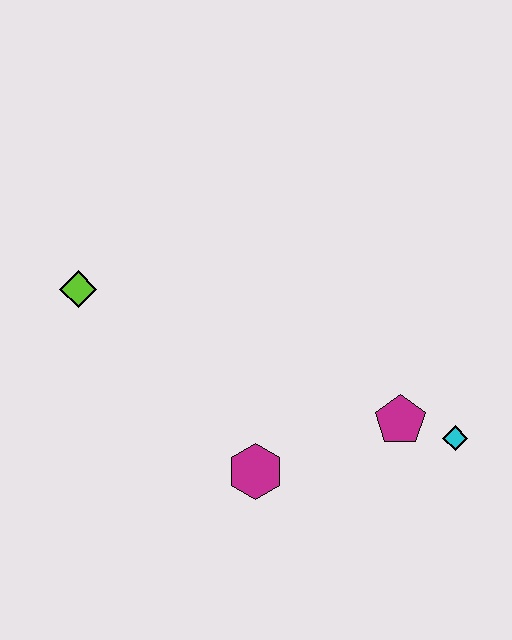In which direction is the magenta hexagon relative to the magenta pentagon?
The magenta hexagon is to the left of the magenta pentagon.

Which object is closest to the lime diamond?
The magenta hexagon is closest to the lime diamond.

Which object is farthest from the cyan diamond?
The lime diamond is farthest from the cyan diamond.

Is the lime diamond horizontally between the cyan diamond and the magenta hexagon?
No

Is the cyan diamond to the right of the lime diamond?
Yes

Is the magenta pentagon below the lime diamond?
Yes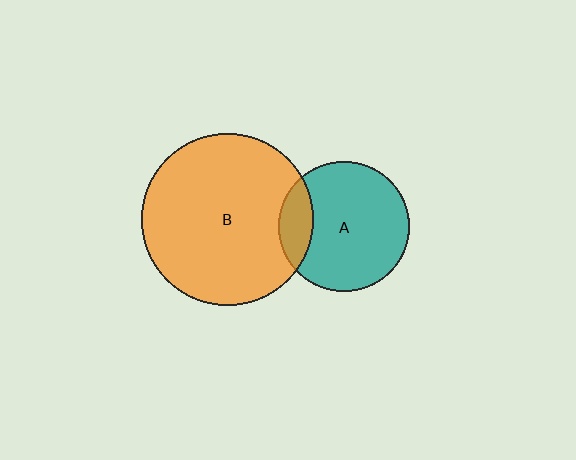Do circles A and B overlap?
Yes.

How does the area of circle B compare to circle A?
Approximately 1.7 times.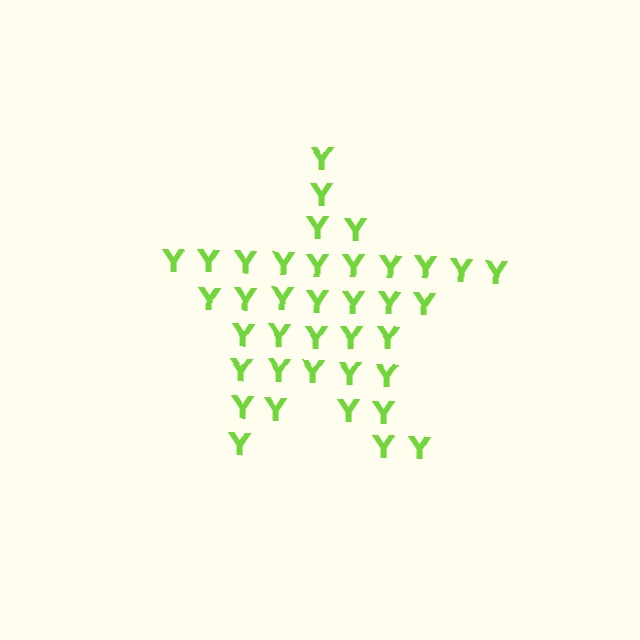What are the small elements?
The small elements are letter Y's.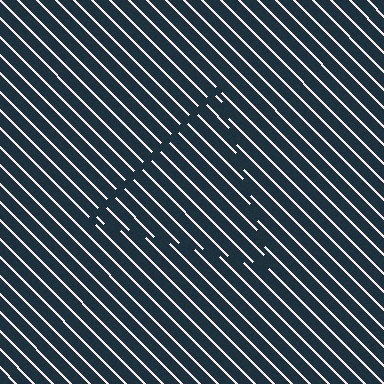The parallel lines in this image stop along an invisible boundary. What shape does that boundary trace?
An illusory triangle. The interior of the shape contains the same grating, shifted by half a period — the contour is defined by the phase discontinuity where line-ends from the inner and outer gratings abut.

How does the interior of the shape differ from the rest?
The interior of the shape contains the same grating, shifted by half a period — the contour is defined by the phase discontinuity where line-ends from the inner and outer gratings abut.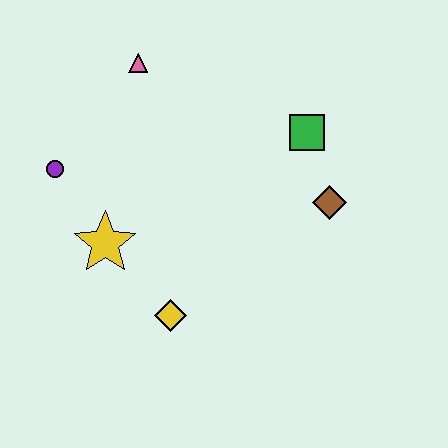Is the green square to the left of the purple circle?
No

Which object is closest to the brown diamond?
The green square is closest to the brown diamond.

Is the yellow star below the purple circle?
Yes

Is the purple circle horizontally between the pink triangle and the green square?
No